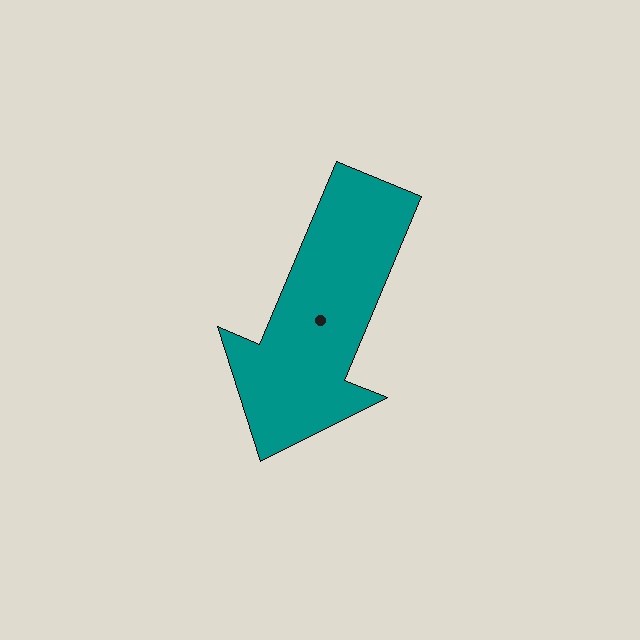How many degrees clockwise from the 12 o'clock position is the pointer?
Approximately 203 degrees.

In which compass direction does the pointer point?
Southwest.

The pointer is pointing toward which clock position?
Roughly 7 o'clock.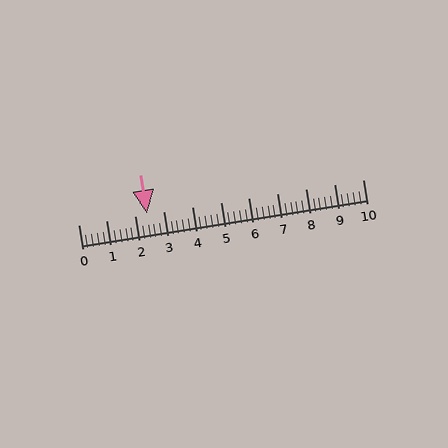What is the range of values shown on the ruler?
The ruler shows values from 0 to 10.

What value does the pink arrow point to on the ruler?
The pink arrow points to approximately 2.4.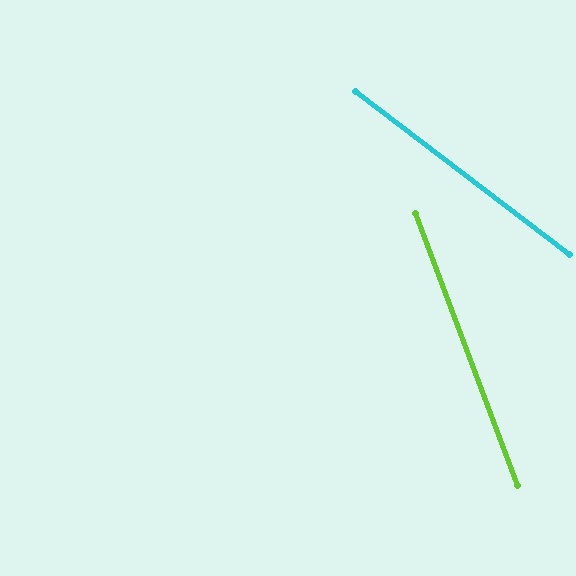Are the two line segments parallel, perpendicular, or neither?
Neither parallel nor perpendicular — they differ by about 32°.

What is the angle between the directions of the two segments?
Approximately 32 degrees.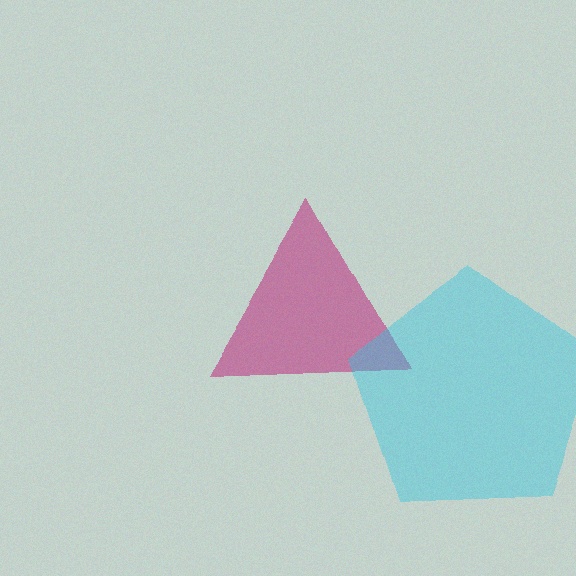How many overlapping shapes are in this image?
There are 2 overlapping shapes in the image.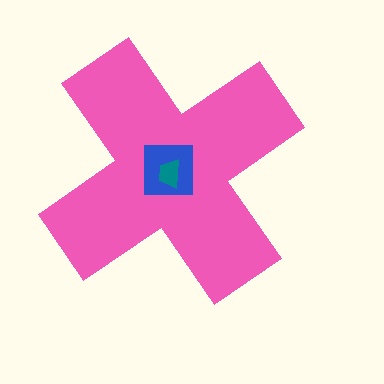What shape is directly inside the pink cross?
The blue square.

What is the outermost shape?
The pink cross.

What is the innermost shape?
The teal trapezoid.